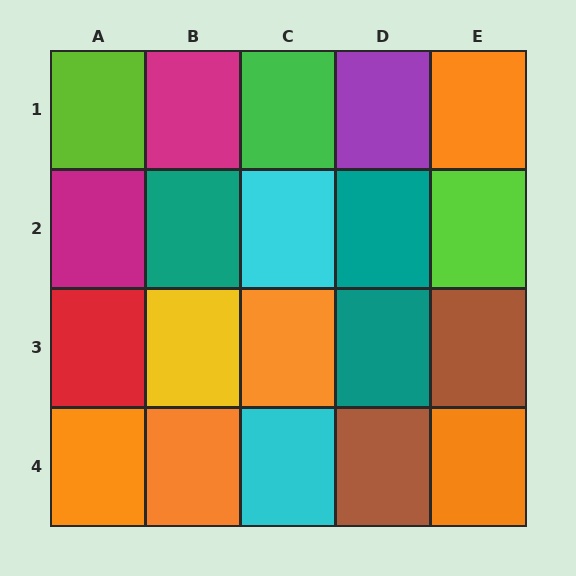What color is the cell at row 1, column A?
Lime.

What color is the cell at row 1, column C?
Green.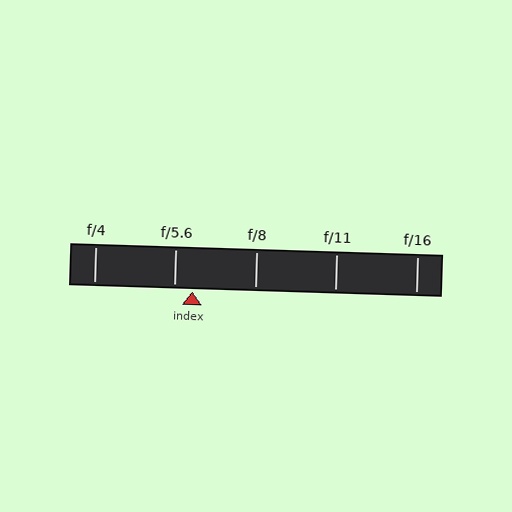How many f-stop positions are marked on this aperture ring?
There are 5 f-stop positions marked.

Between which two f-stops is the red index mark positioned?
The index mark is between f/5.6 and f/8.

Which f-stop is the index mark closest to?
The index mark is closest to f/5.6.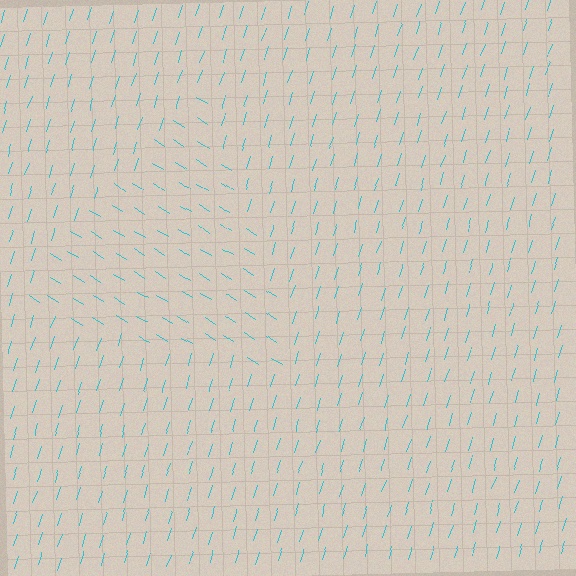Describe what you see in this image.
The image is filled with small cyan line segments. A triangle region in the image has lines oriented differently from the surrounding lines, creating a visible texture boundary.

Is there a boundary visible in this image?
Yes, there is a texture boundary formed by a change in line orientation.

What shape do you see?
I see a triangle.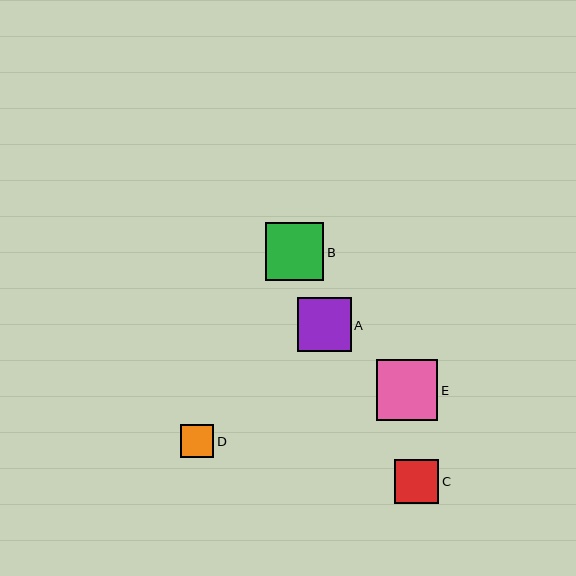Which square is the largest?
Square E is the largest with a size of approximately 61 pixels.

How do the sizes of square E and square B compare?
Square E and square B are approximately the same size.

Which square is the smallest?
Square D is the smallest with a size of approximately 34 pixels.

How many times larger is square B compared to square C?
Square B is approximately 1.3 times the size of square C.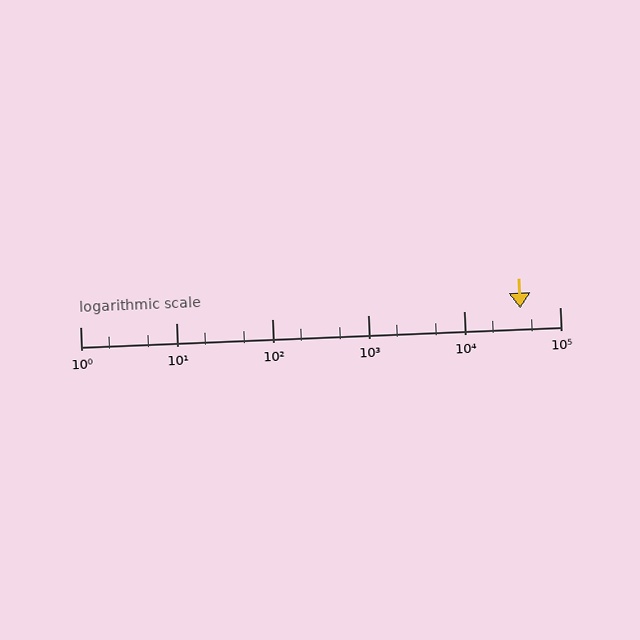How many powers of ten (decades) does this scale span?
The scale spans 5 decades, from 1 to 100000.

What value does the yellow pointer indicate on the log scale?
The pointer indicates approximately 39000.